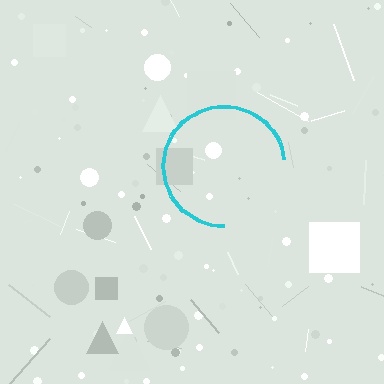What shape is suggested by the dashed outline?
The dashed outline suggests a circle.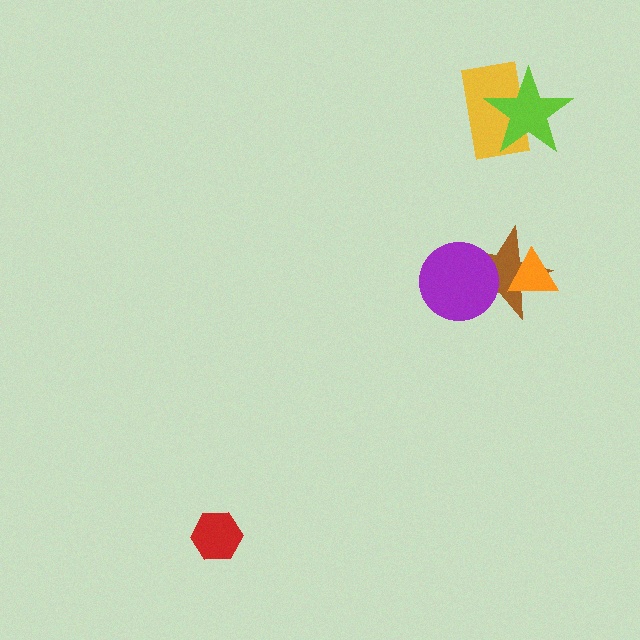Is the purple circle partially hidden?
No, no other shape covers it.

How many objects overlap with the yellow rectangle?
1 object overlaps with the yellow rectangle.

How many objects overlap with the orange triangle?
1 object overlaps with the orange triangle.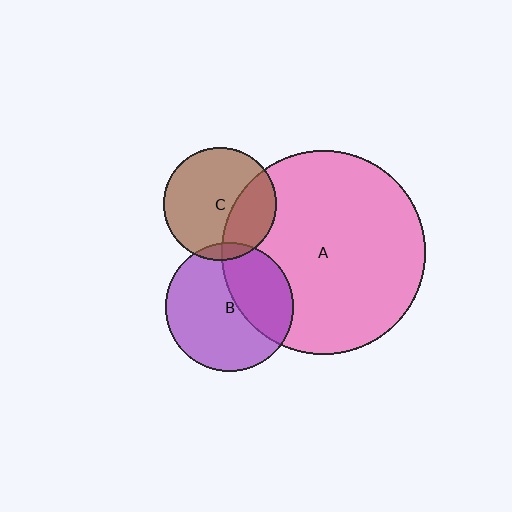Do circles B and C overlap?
Yes.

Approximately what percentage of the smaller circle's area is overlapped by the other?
Approximately 5%.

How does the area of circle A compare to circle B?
Approximately 2.5 times.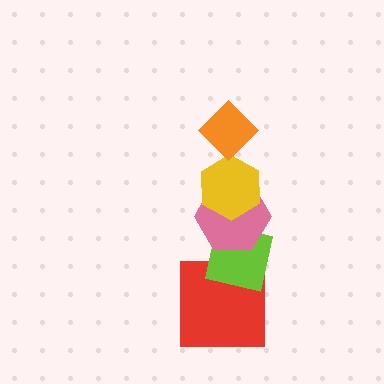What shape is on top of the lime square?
The pink hexagon is on top of the lime square.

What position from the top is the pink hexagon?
The pink hexagon is 3rd from the top.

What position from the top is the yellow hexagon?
The yellow hexagon is 2nd from the top.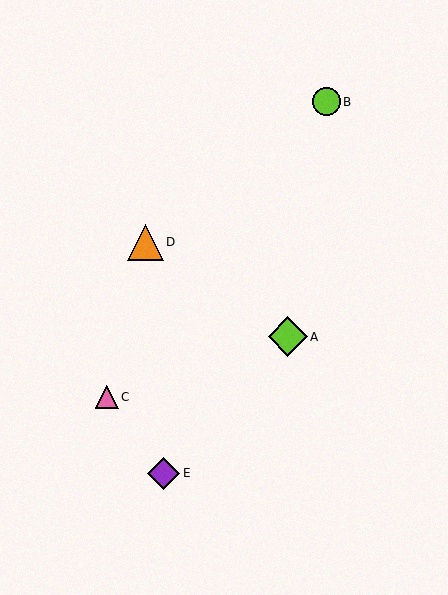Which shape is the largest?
The lime diamond (labeled A) is the largest.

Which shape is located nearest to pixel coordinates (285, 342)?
The lime diamond (labeled A) at (288, 337) is nearest to that location.